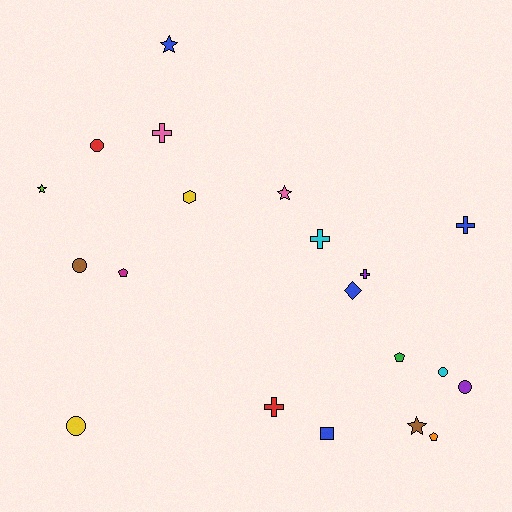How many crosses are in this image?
There are 5 crosses.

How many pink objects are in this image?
There are 2 pink objects.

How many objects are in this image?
There are 20 objects.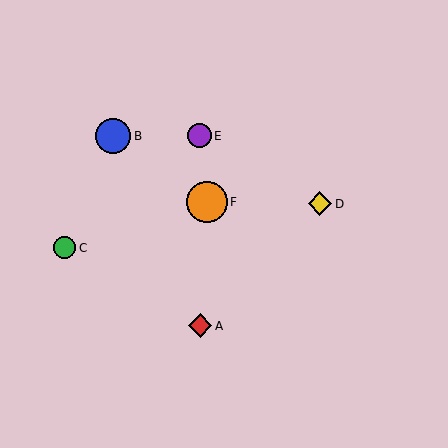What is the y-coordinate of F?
Object F is at y≈202.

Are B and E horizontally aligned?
Yes, both are at y≈136.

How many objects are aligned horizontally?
2 objects (B, E) are aligned horizontally.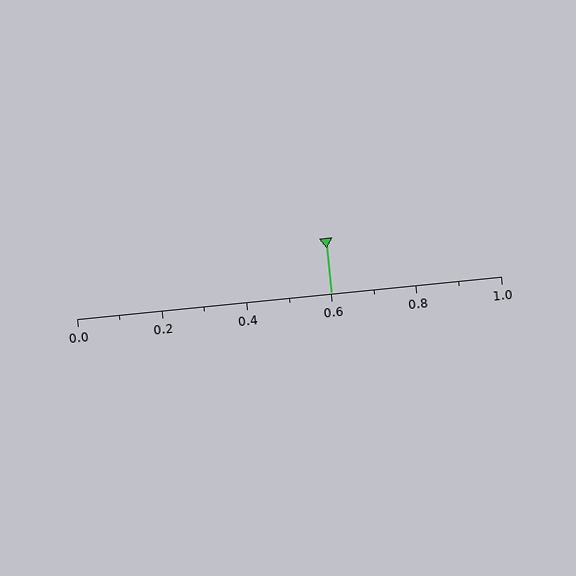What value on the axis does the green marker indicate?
The marker indicates approximately 0.6.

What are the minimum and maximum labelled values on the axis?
The axis runs from 0.0 to 1.0.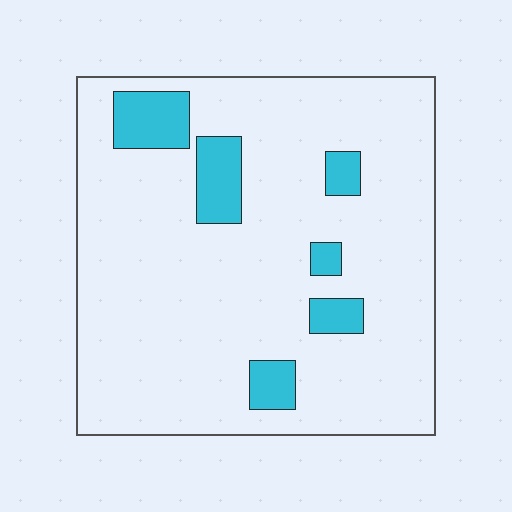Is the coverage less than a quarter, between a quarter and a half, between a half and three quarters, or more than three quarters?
Less than a quarter.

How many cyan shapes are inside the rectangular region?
6.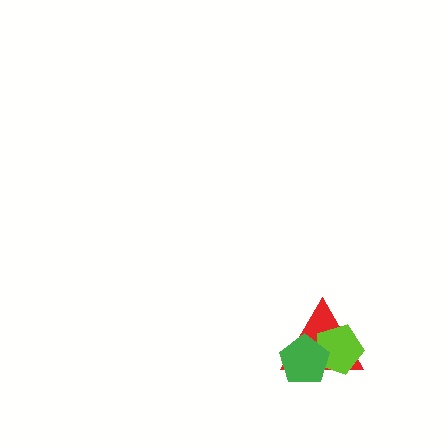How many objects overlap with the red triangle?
2 objects overlap with the red triangle.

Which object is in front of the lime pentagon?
The green pentagon is in front of the lime pentagon.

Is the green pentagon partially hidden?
No, no other shape covers it.